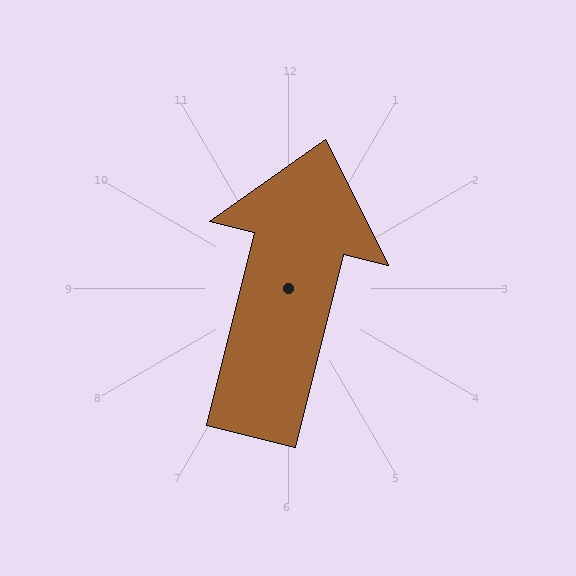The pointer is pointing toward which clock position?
Roughly 12 o'clock.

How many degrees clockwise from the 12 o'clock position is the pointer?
Approximately 14 degrees.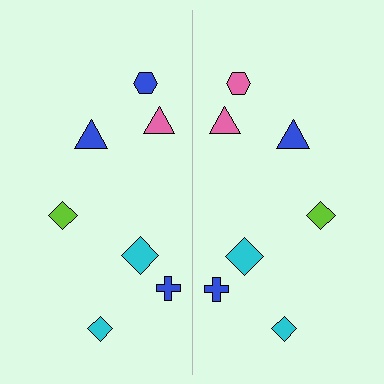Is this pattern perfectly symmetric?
No, the pattern is not perfectly symmetric. The pink hexagon on the right side breaks the symmetry — its mirror counterpart is blue.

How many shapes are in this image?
There are 14 shapes in this image.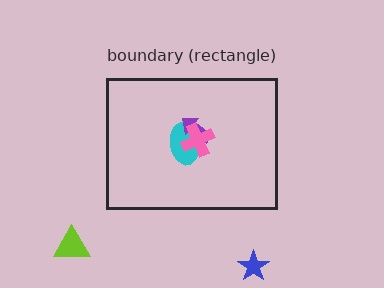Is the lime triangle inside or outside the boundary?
Outside.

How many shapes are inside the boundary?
3 inside, 2 outside.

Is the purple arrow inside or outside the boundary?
Inside.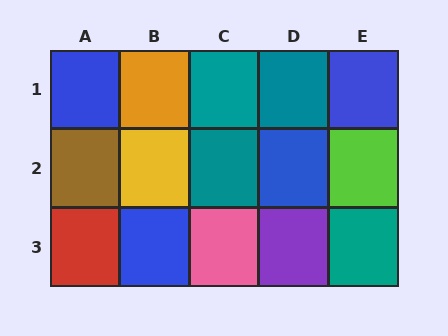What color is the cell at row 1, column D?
Teal.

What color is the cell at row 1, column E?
Blue.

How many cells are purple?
1 cell is purple.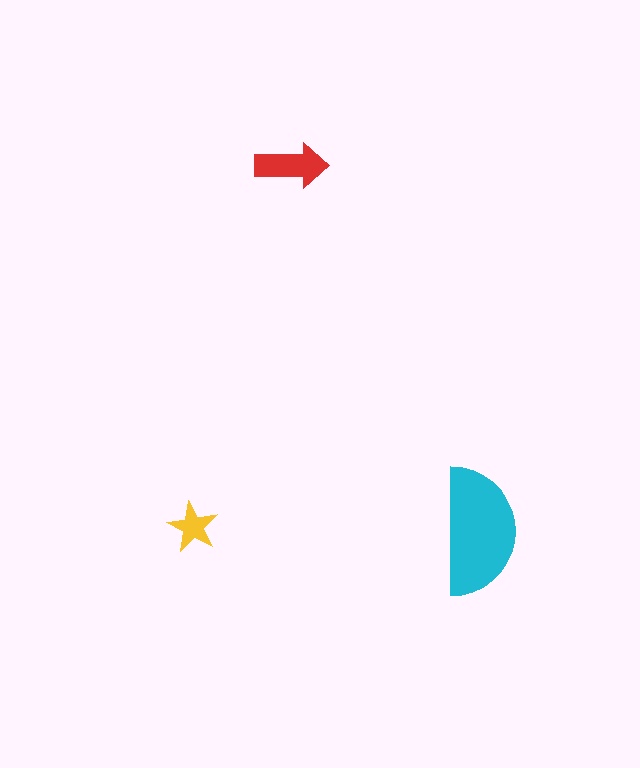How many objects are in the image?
There are 3 objects in the image.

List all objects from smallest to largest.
The yellow star, the red arrow, the cyan semicircle.